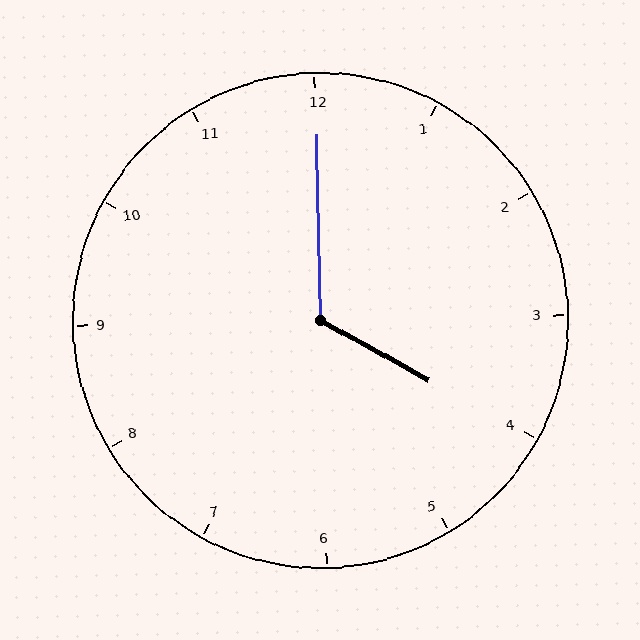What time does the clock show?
4:00.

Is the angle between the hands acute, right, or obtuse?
It is obtuse.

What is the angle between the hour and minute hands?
Approximately 120 degrees.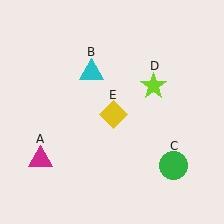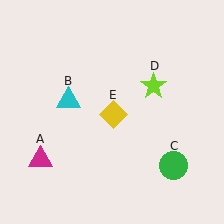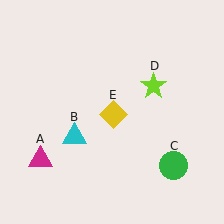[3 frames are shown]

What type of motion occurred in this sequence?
The cyan triangle (object B) rotated counterclockwise around the center of the scene.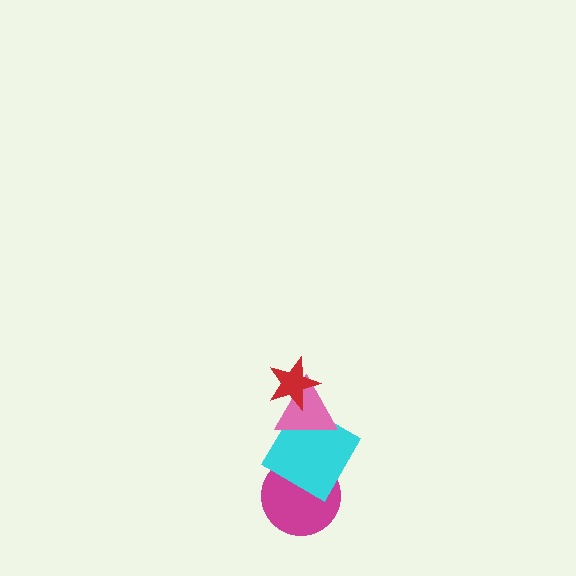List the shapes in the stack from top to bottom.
From top to bottom: the red star, the pink triangle, the cyan diamond, the magenta circle.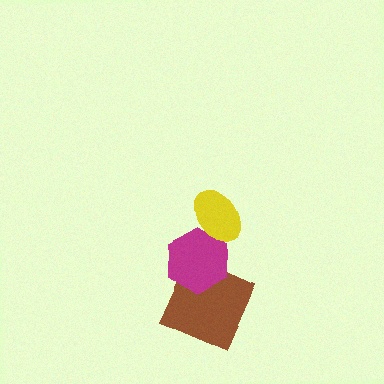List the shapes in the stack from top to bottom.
From top to bottom: the yellow ellipse, the magenta hexagon, the brown square.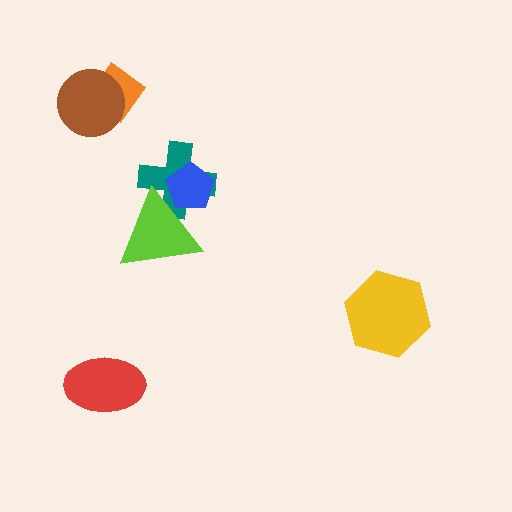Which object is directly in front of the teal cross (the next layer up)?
The blue pentagon is directly in front of the teal cross.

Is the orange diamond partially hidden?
Yes, it is partially covered by another shape.